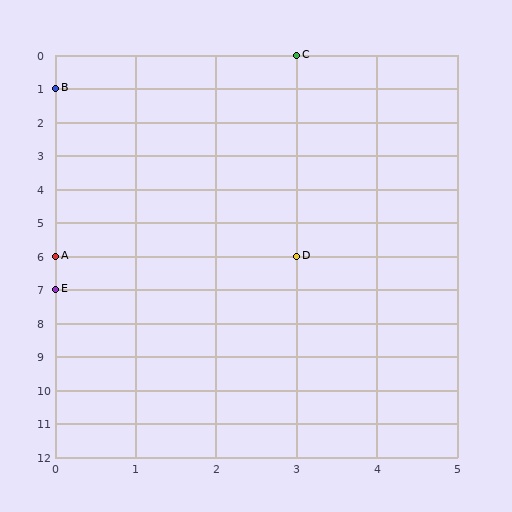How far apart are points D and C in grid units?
Points D and C are 6 rows apart.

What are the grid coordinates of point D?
Point D is at grid coordinates (3, 6).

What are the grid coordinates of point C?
Point C is at grid coordinates (3, 0).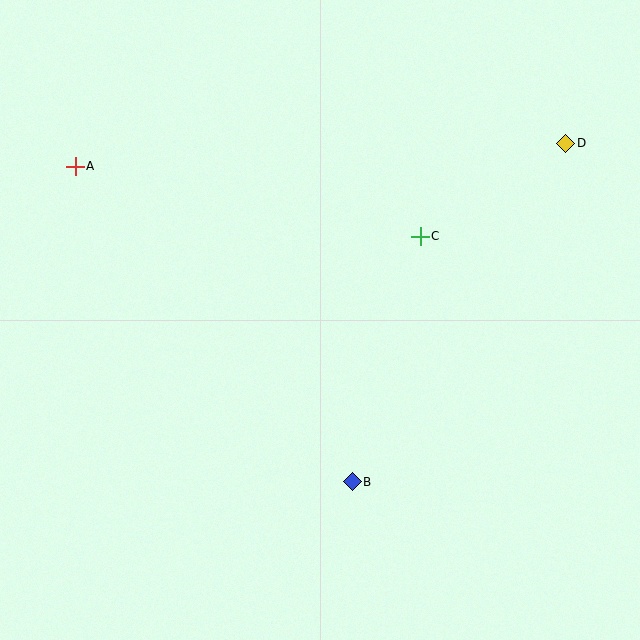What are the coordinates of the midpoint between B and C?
The midpoint between B and C is at (386, 359).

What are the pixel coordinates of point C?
Point C is at (420, 236).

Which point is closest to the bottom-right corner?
Point B is closest to the bottom-right corner.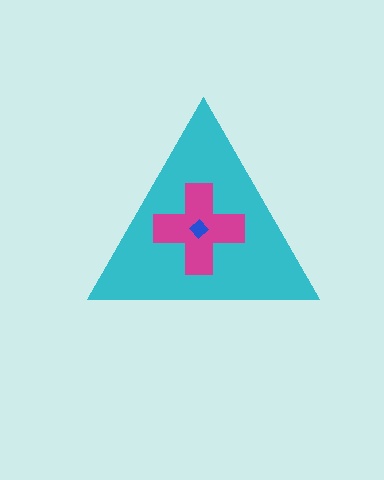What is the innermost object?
The blue diamond.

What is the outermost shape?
The cyan triangle.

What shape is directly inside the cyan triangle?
The magenta cross.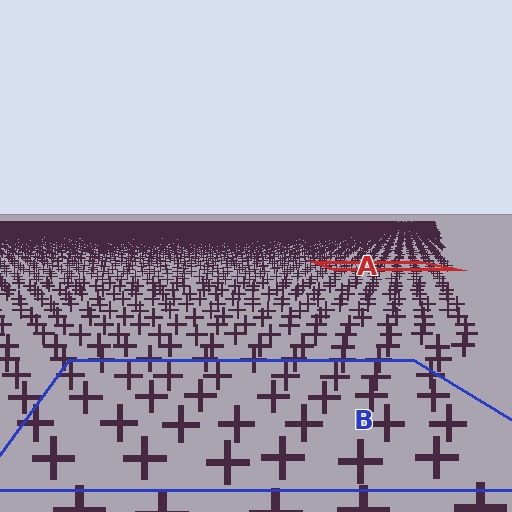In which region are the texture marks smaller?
The texture marks are smaller in region A, because it is farther away.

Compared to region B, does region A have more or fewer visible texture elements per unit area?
Region A has more texture elements per unit area — they are packed more densely because it is farther away.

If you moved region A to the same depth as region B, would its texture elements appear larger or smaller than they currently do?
They would appear larger. At a closer depth, the same texture elements are projected at a bigger on-screen size.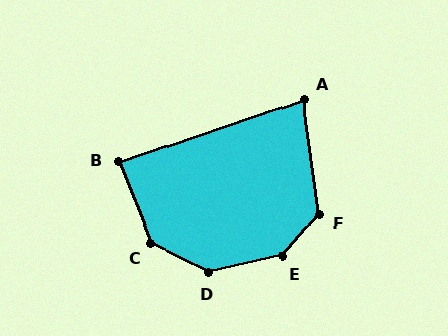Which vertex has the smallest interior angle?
A, at approximately 79 degrees.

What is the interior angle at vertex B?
Approximately 87 degrees (approximately right).